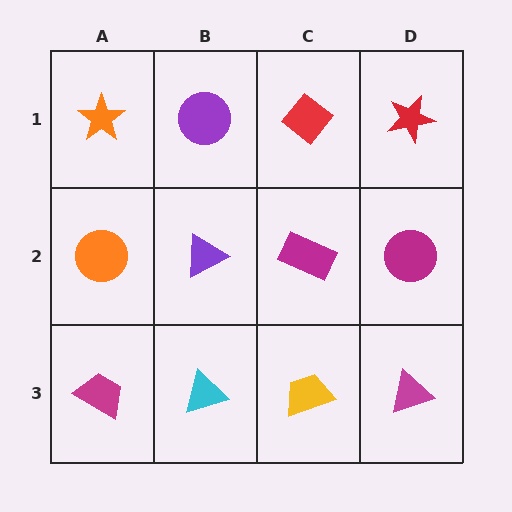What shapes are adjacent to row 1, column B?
A purple triangle (row 2, column B), an orange star (row 1, column A), a red diamond (row 1, column C).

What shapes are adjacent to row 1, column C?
A magenta rectangle (row 2, column C), a purple circle (row 1, column B), a red star (row 1, column D).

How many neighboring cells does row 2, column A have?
3.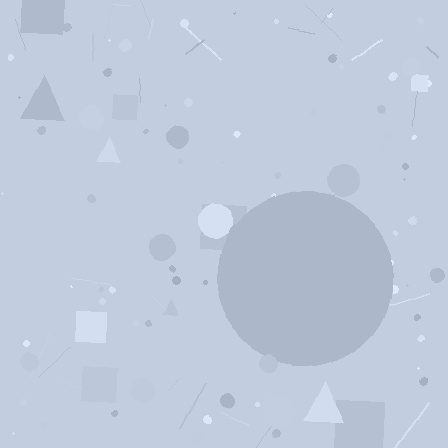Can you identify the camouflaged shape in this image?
The camouflaged shape is a circle.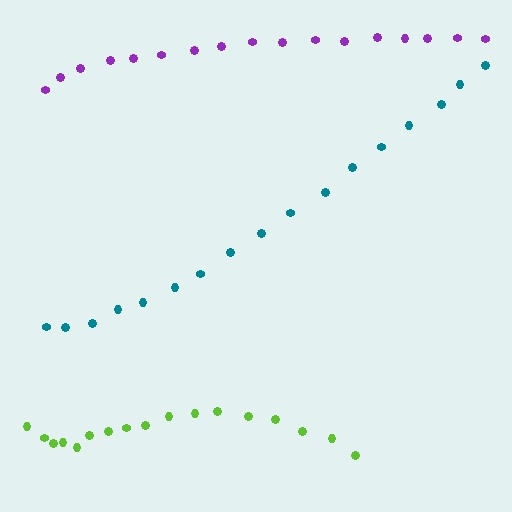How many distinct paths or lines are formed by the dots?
There are 3 distinct paths.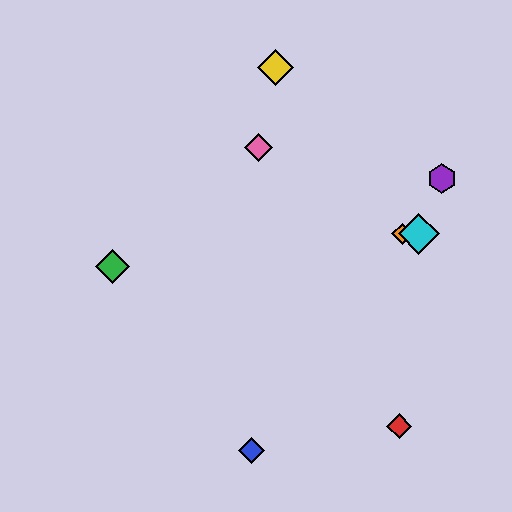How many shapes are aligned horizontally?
2 shapes (the orange diamond, the cyan diamond) are aligned horizontally.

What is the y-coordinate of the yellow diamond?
The yellow diamond is at y≈67.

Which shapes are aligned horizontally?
The orange diamond, the cyan diamond are aligned horizontally.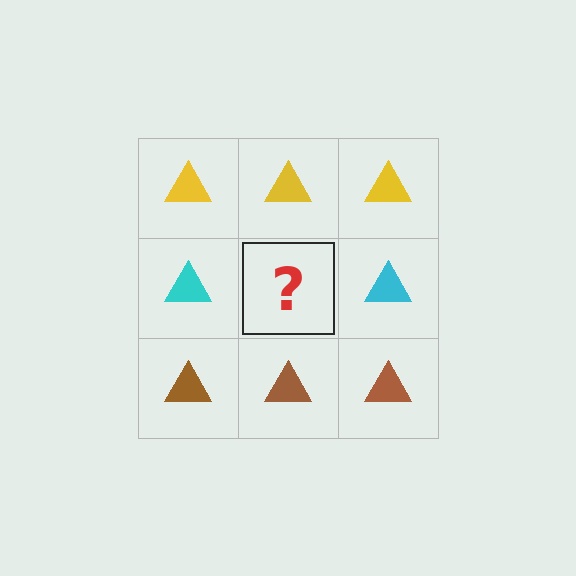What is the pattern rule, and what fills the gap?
The rule is that each row has a consistent color. The gap should be filled with a cyan triangle.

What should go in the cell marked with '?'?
The missing cell should contain a cyan triangle.